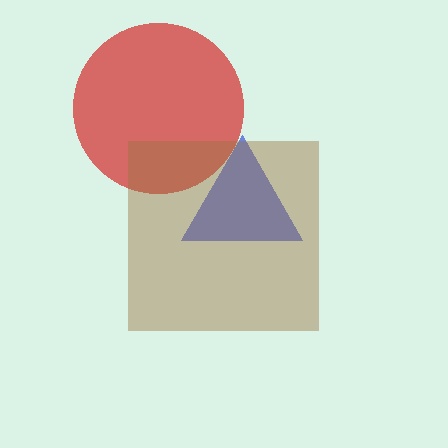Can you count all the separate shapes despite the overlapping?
Yes, there are 3 separate shapes.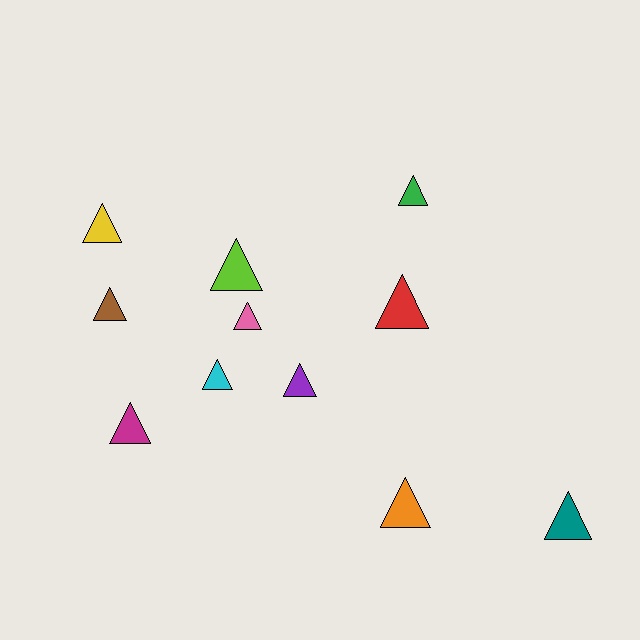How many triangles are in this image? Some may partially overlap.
There are 11 triangles.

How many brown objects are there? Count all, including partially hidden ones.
There is 1 brown object.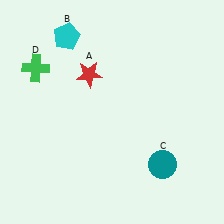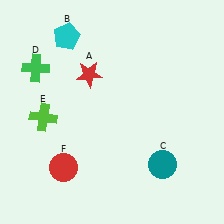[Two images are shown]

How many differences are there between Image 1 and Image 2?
There are 2 differences between the two images.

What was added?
A lime cross (E), a red circle (F) were added in Image 2.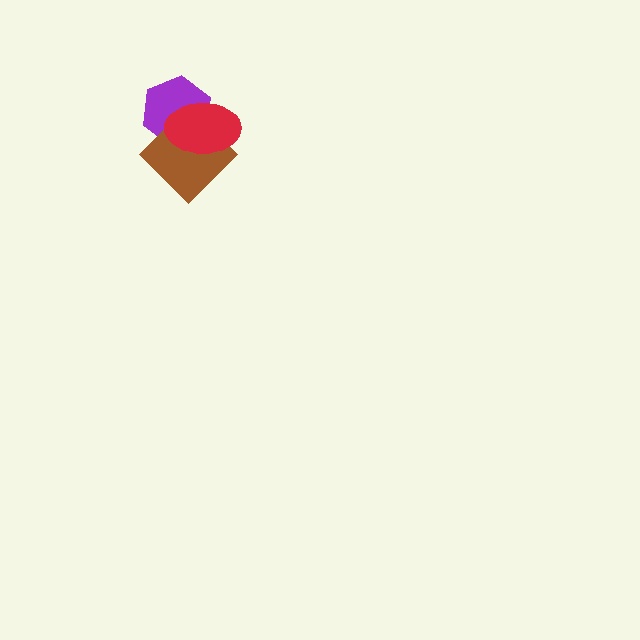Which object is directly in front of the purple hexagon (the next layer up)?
The brown diamond is directly in front of the purple hexagon.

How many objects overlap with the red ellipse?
2 objects overlap with the red ellipse.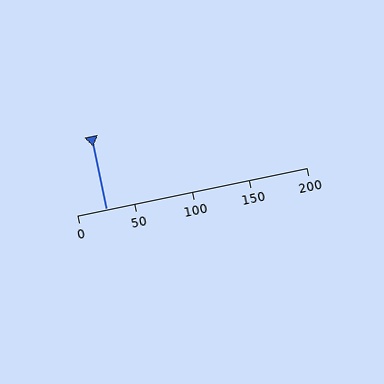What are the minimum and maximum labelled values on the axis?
The axis runs from 0 to 200.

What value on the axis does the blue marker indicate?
The marker indicates approximately 25.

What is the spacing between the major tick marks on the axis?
The major ticks are spaced 50 apart.